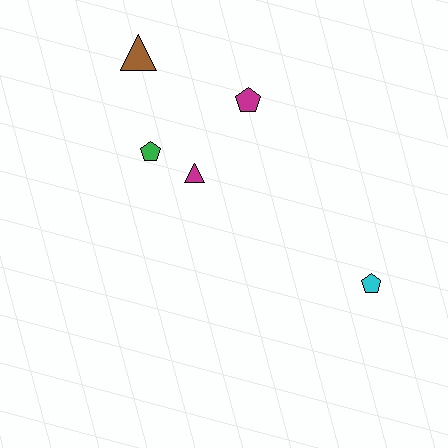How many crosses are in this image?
There are no crosses.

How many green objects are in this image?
There is 1 green object.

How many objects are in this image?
There are 5 objects.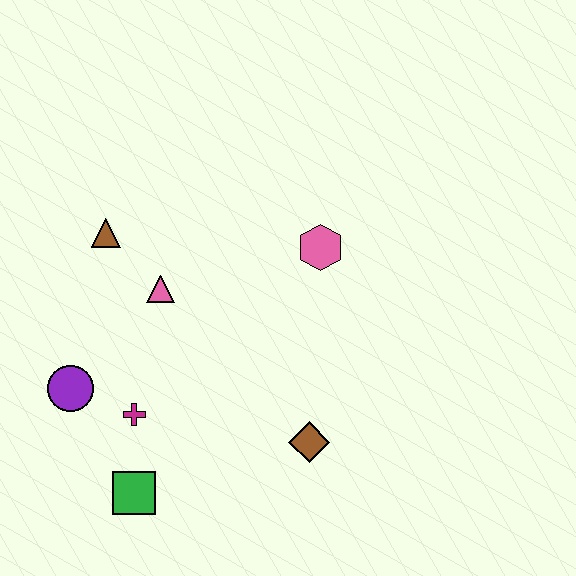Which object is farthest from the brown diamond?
The brown triangle is farthest from the brown diamond.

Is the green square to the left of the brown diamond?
Yes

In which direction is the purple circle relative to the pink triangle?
The purple circle is below the pink triangle.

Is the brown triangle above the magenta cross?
Yes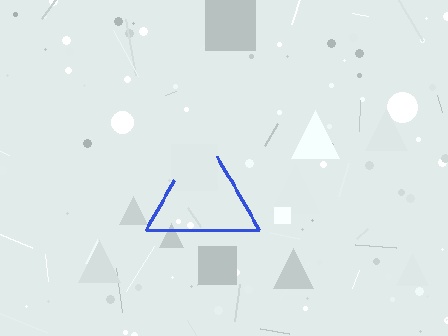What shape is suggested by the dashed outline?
The dashed outline suggests a triangle.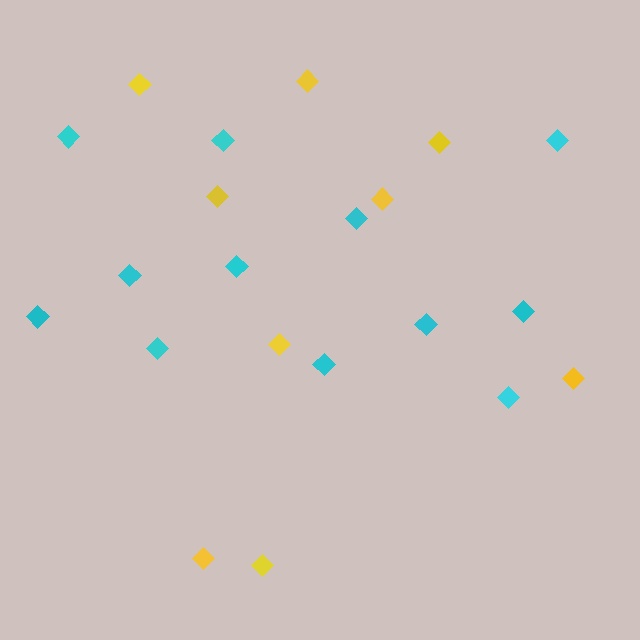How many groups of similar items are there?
There are 2 groups: one group of yellow diamonds (9) and one group of cyan diamonds (12).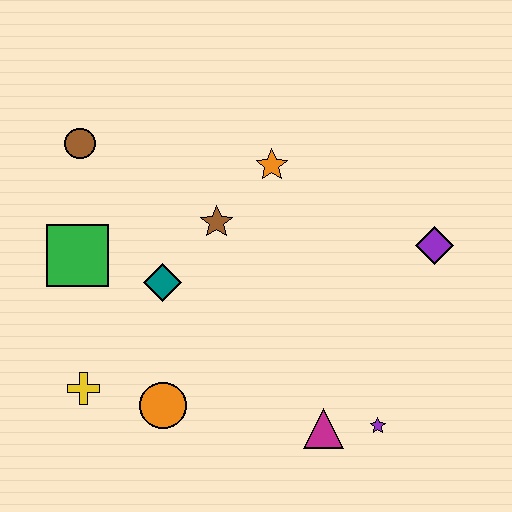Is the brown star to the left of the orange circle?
No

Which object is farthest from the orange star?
The yellow cross is farthest from the orange star.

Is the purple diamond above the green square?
Yes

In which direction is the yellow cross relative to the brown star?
The yellow cross is below the brown star.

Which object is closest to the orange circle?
The yellow cross is closest to the orange circle.